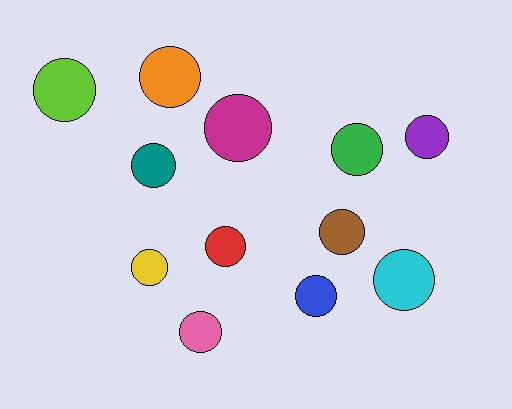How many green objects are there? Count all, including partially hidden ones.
There is 1 green object.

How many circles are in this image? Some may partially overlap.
There are 12 circles.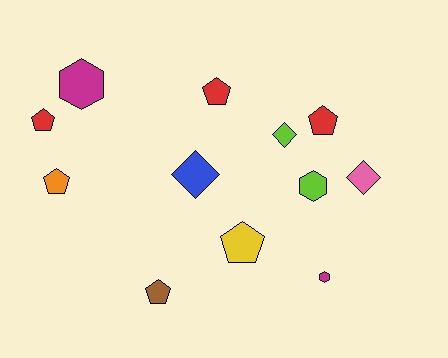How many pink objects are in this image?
There is 1 pink object.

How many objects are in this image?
There are 12 objects.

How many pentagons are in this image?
There are 6 pentagons.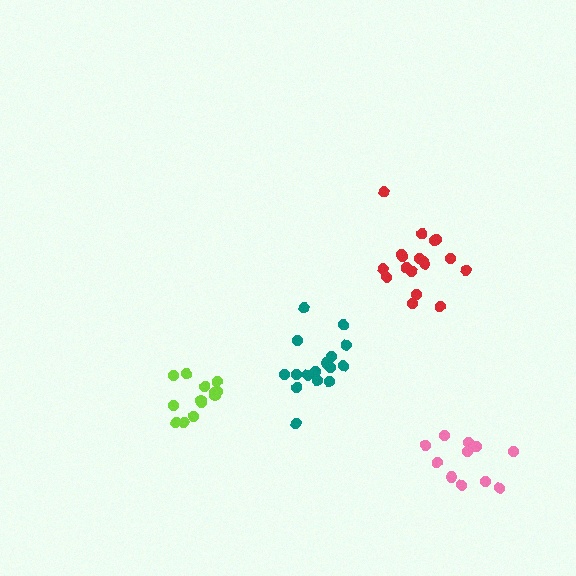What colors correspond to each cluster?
The clusters are colored: red, lime, teal, pink.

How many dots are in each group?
Group 1: 18 dots, Group 2: 13 dots, Group 3: 16 dots, Group 4: 12 dots (59 total).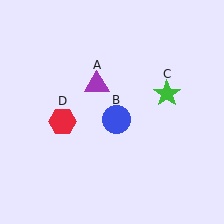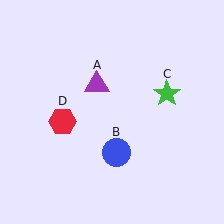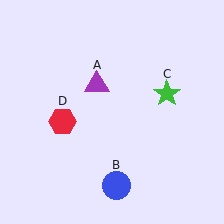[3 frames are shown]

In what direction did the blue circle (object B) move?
The blue circle (object B) moved down.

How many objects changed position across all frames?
1 object changed position: blue circle (object B).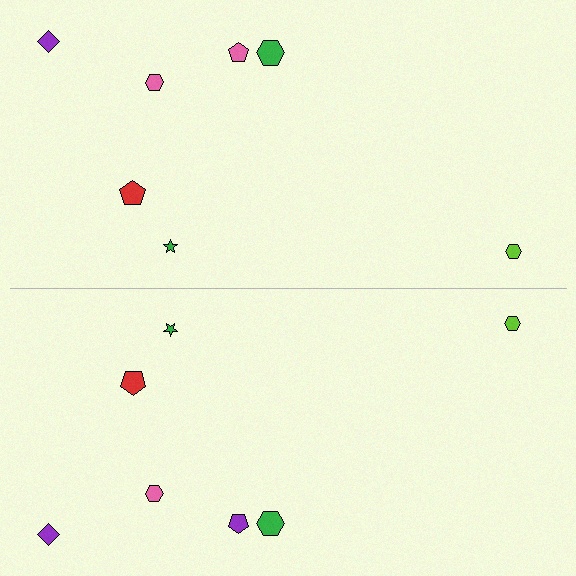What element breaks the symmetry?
The purple pentagon on the bottom side breaks the symmetry — its mirror counterpart is pink.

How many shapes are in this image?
There are 14 shapes in this image.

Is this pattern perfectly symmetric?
No, the pattern is not perfectly symmetric. The purple pentagon on the bottom side breaks the symmetry — its mirror counterpart is pink.